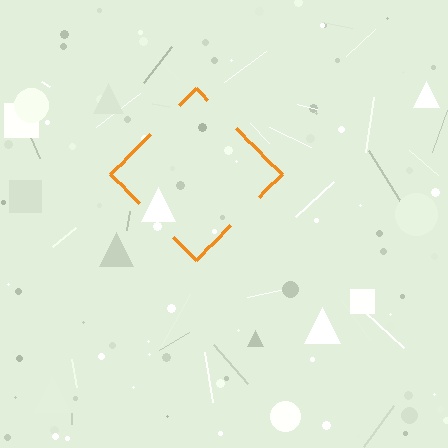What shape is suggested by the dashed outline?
The dashed outline suggests a diamond.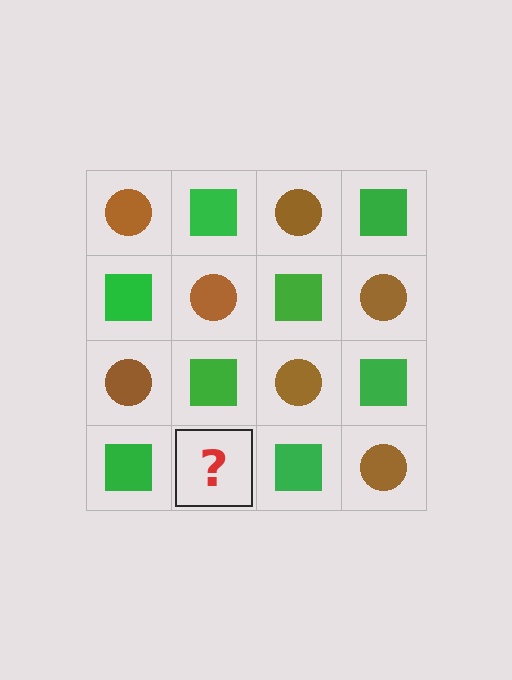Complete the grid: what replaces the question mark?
The question mark should be replaced with a brown circle.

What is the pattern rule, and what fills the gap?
The rule is that it alternates brown circle and green square in a checkerboard pattern. The gap should be filled with a brown circle.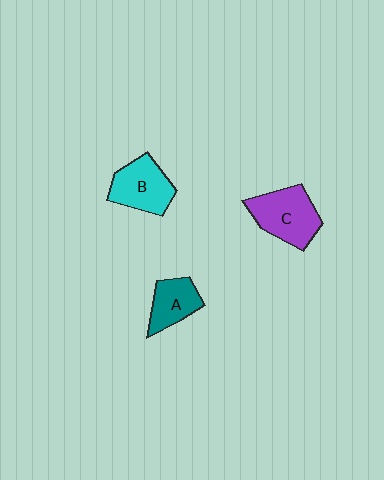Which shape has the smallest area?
Shape A (teal).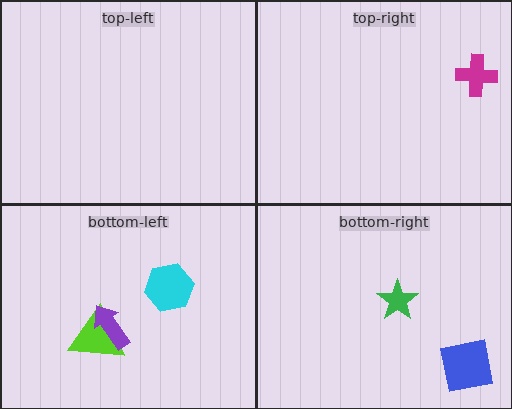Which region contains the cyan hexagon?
The bottom-left region.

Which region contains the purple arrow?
The bottom-left region.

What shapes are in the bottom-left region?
The lime triangle, the cyan hexagon, the purple arrow.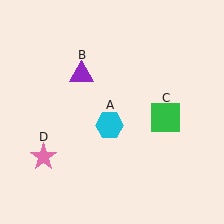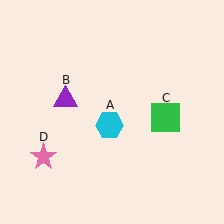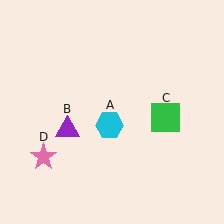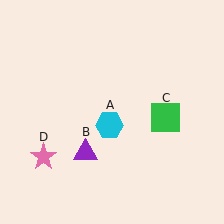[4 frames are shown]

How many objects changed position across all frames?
1 object changed position: purple triangle (object B).